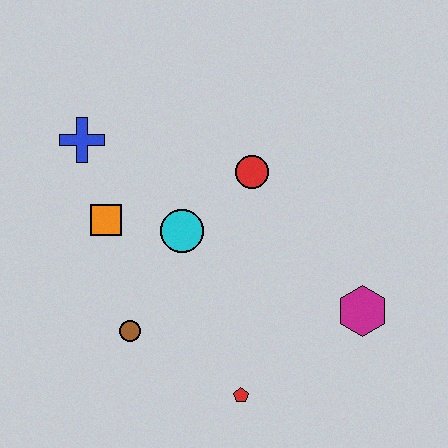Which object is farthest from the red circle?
The red pentagon is farthest from the red circle.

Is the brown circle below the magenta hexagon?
Yes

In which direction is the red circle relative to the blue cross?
The red circle is to the right of the blue cross.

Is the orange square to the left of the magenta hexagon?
Yes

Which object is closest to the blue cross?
The orange square is closest to the blue cross.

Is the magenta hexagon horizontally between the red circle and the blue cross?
No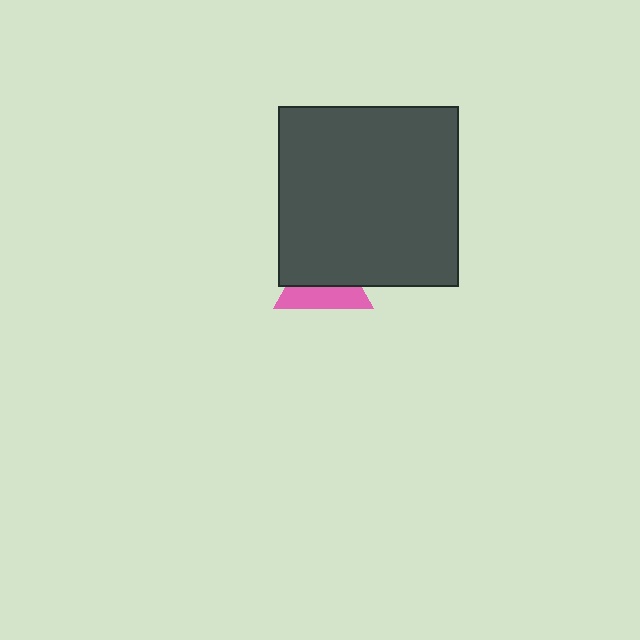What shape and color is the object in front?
The object in front is a dark gray square.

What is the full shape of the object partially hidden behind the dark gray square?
The partially hidden object is a pink triangle.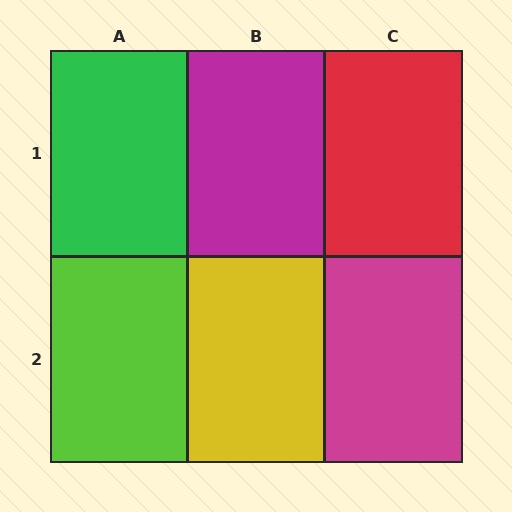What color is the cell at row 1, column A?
Green.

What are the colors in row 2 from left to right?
Lime, yellow, magenta.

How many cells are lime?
1 cell is lime.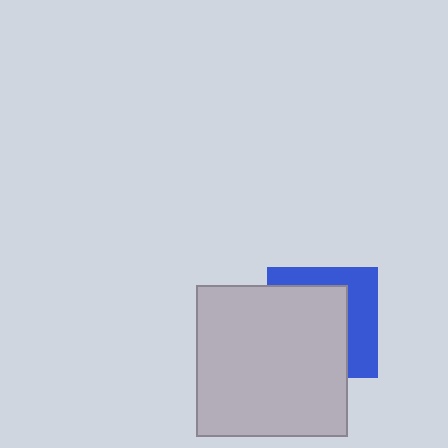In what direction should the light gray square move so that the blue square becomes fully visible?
The light gray square should move toward the lower-left. That is the shortest direction to clear the overlap and leave the blue square fully visible.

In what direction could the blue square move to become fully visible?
The blue square could move toward the upper-right. That would shift it out from behind the light gray square entirely.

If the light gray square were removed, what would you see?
You would see the complete blue square.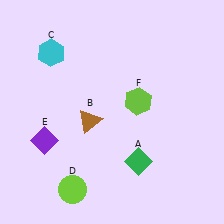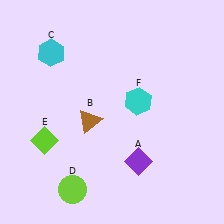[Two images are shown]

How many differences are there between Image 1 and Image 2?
There are 3 differences between the two images.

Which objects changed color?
A changed from green to purple. E changed from purple to lime. F changed from lime to cyan.